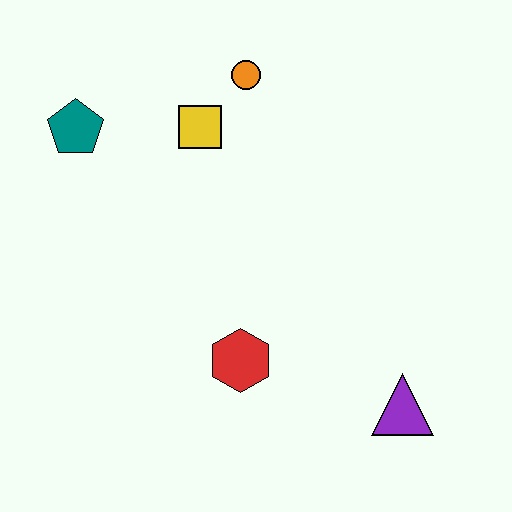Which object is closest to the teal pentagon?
The yellow square is closest to the teal pentagon.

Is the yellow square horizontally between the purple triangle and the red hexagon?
No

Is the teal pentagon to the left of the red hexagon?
Yes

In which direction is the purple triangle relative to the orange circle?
The purple triangle is below the orange circle.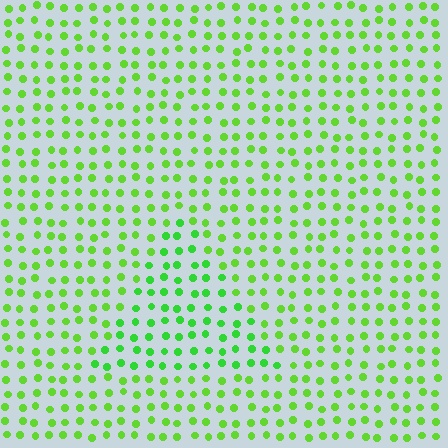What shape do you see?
I see a triangle.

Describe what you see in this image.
The image is filled with small lime elements in a uniform arrangement. A triangle-shaped region is visible where the elements are tinted to a slightly different hue, forming a subtle color boundary.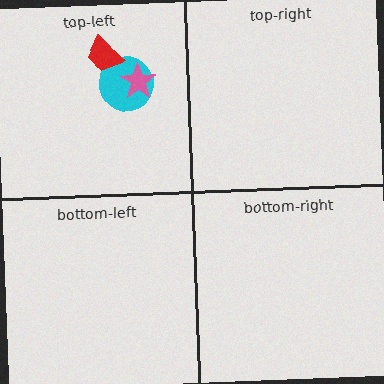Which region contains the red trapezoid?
The top-left region.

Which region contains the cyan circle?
The top-left region.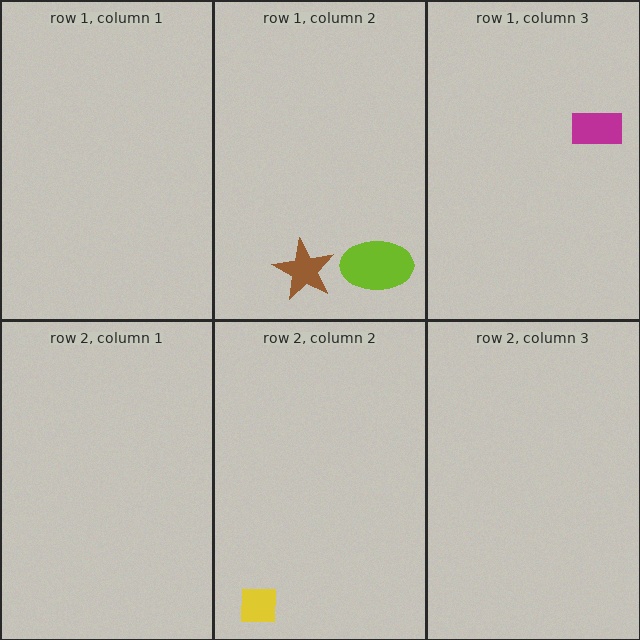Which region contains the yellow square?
The row 2, column 2 region.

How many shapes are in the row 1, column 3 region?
1.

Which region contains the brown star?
The row 1, column 2 region.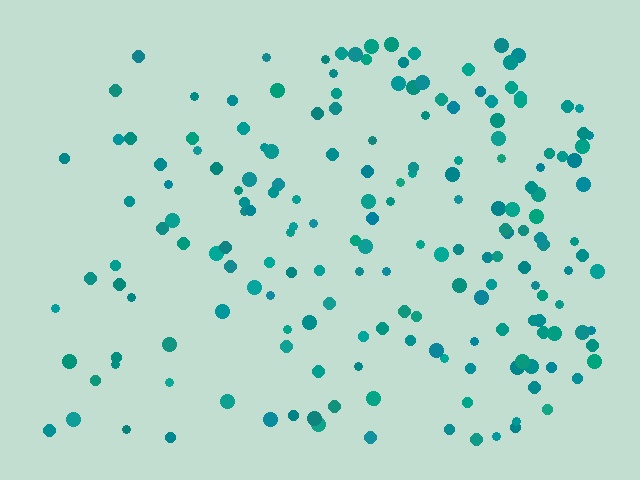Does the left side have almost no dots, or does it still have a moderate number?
Still a moderate number, just noticeably fewer than the right.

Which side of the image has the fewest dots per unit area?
The left.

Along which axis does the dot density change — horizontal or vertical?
Horizontal.